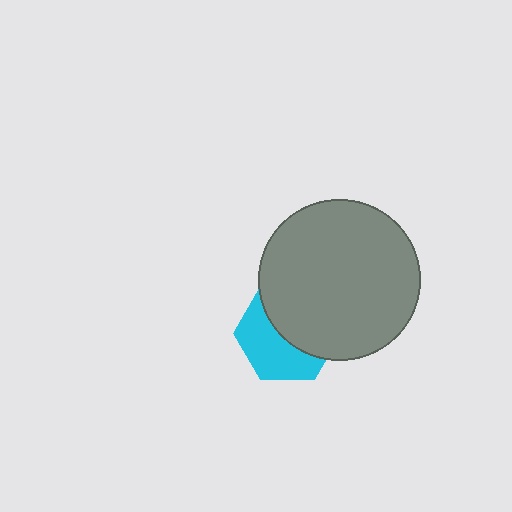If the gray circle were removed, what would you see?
You would see the complete cyan hexagon.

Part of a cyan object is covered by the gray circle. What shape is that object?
It is a hexagon.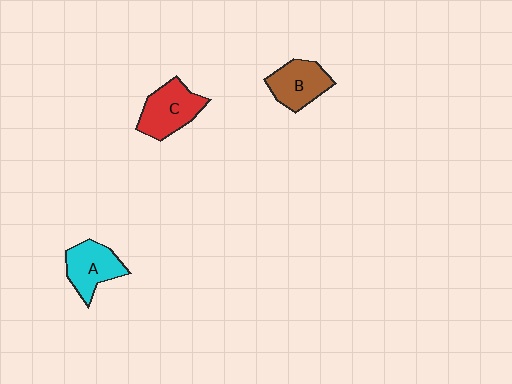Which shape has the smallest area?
Shape B (brown).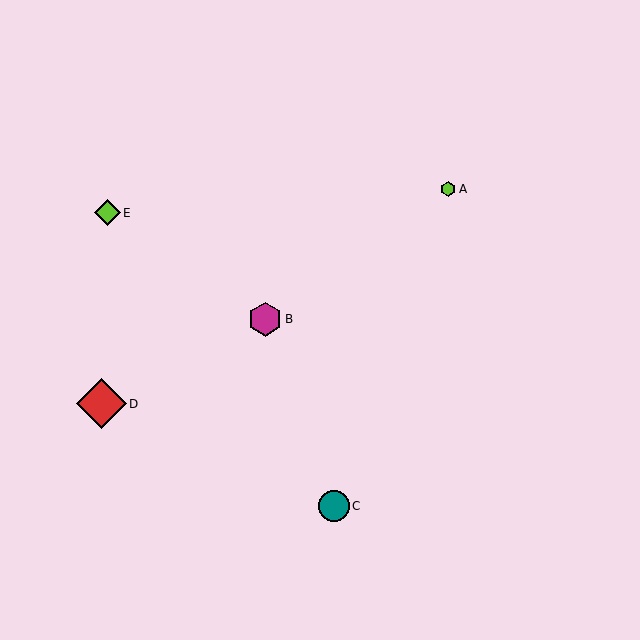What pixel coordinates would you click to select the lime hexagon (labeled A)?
Click at (448, 189) to select the lime hexagon A.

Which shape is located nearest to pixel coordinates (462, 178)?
The lime hexagon (labeled A) at (448, 189) is nearest to that location.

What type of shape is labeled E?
Shape E is a lime diamond.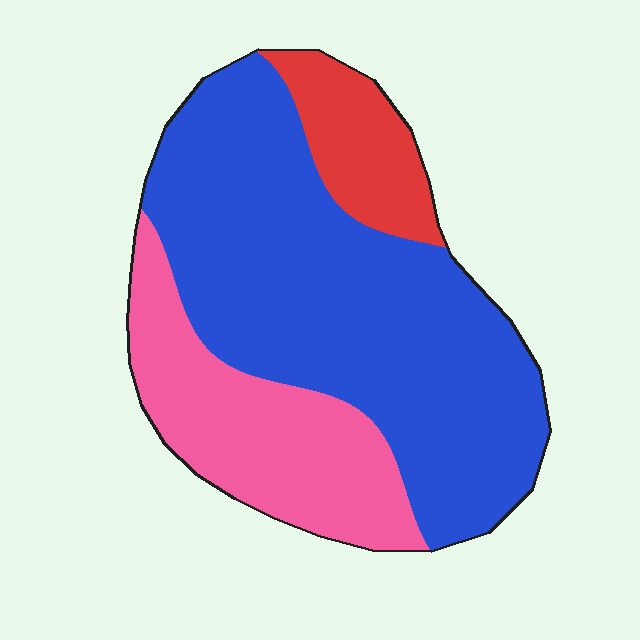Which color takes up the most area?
Blue, at roughly 60%.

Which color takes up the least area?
Red, at roughly 10%.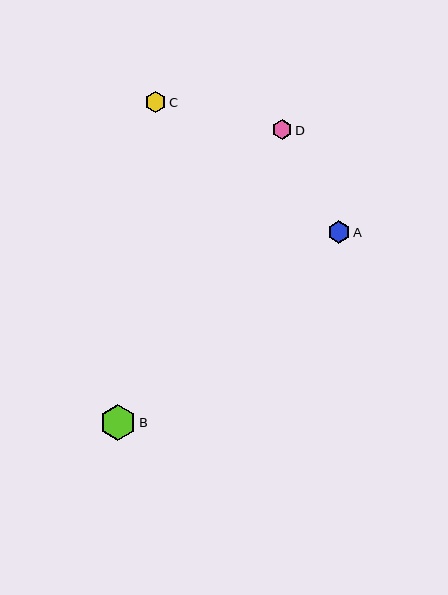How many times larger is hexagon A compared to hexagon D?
Hexagon A is approximately 1.1 times the size of hexagon D.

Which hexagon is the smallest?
Hexagon D is the smallest with a size of approximately 20 pixels.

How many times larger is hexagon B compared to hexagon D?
Hexagon B is approximately 1.8 times the size of hexagon D.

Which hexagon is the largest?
Hexagon B is the largest with a size of approximately 36 pixels.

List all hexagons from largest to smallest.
From largest to smallest: B, A, C, D.